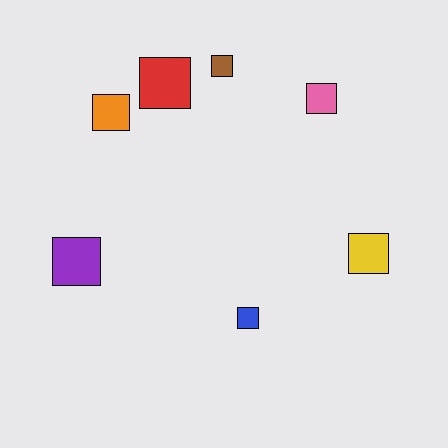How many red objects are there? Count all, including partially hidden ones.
There is 1 red object.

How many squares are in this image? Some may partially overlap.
There are 7 squares.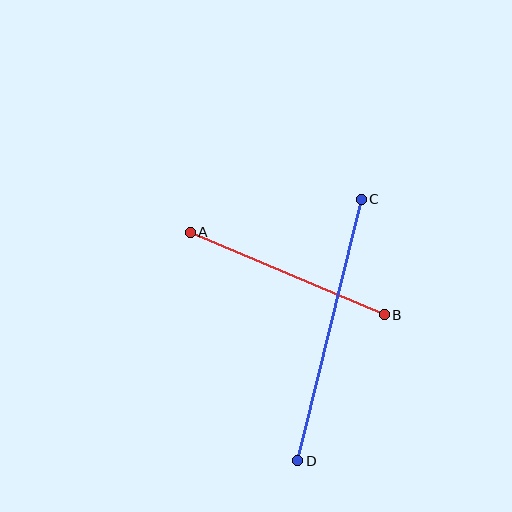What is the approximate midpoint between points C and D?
The midpoint is at approximately (330, 330) pixels.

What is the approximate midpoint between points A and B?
The midpoint is at approximately (287, 273) pixels.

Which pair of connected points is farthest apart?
Points C and D are farthest apart.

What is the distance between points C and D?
The distance is approximately 269 pixels.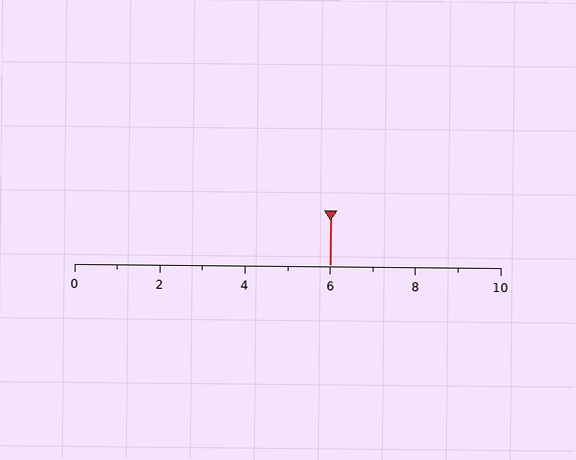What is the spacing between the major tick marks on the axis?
The major ticks are spaced 2 apart.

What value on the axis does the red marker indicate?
The marker indicates approximately 6.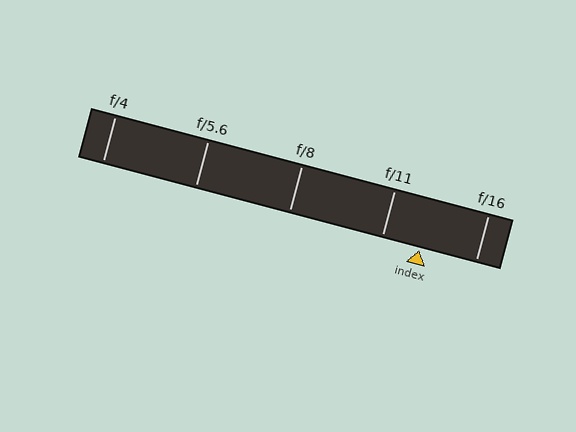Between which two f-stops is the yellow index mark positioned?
The index mark is between f/11 and f/16.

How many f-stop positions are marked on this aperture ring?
There are 5 f-stop positions marked.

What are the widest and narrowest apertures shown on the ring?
The widest aperture shown is f/4 and the narrowest is f/16.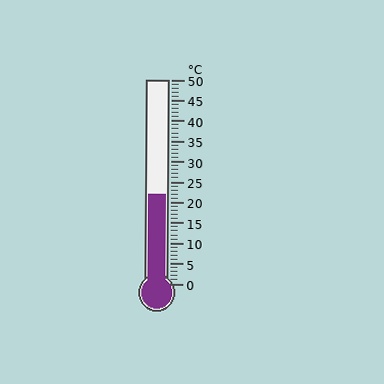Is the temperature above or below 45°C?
The temperature is below 45°C.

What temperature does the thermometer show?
The thermometer shows approximately 22°C.